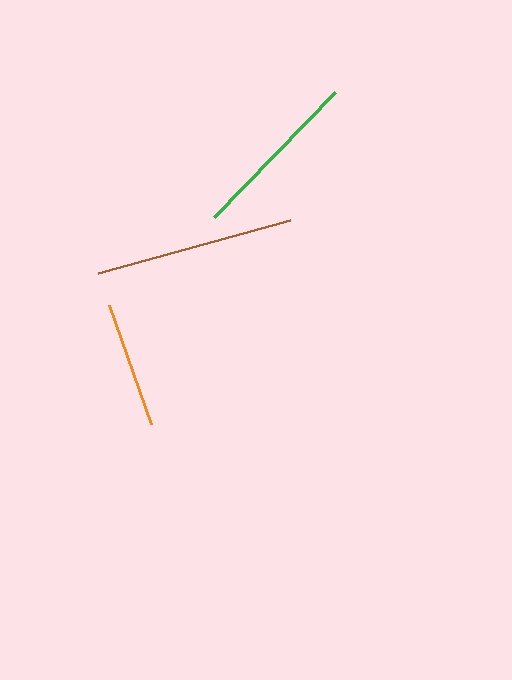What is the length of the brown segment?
The brown segment is approximately 200 pixels long.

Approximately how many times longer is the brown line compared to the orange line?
The brown line is approximately 1.6 times the length of the orange line.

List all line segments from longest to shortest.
From longest to shortest: brown, green, orange.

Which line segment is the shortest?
The orange line is the shortest at approximately 126 pixels.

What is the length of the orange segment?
The orange segment is approximately 126 pixels long.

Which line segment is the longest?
The brown line is the longest at approximately 200 pixels.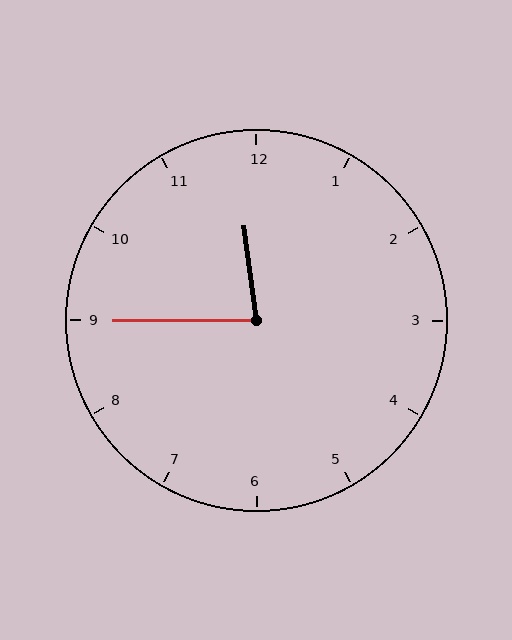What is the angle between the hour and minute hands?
Approximately 82 degrees.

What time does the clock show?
11:45.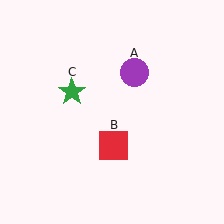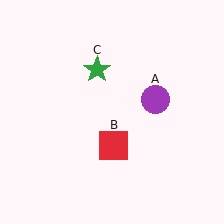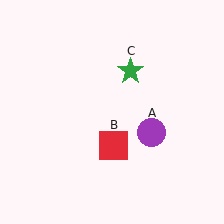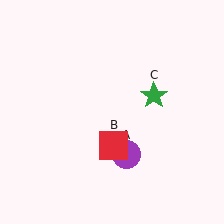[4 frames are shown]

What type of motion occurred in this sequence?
The purple circle (object A), green star (object C) rotated clockwise around the center of the scene.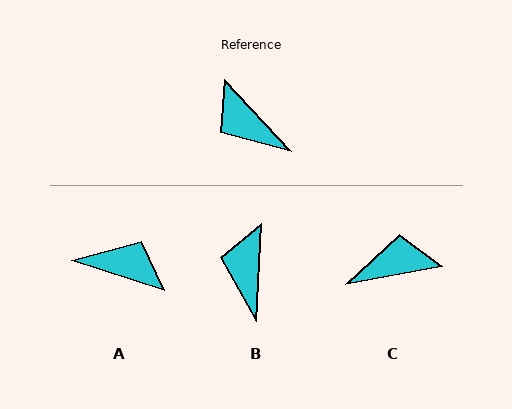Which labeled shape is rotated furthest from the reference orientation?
A, about 150 degrees away.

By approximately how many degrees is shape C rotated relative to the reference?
Approximately 122 degrees clockwise.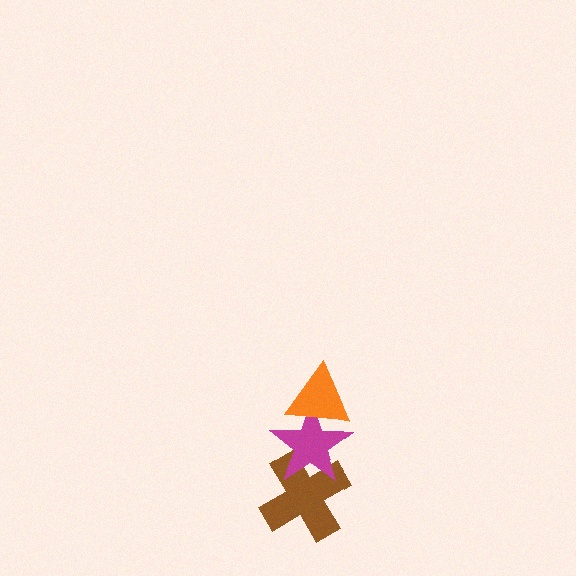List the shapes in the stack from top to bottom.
From top to bottom: the orange triangle, the magenta star, the brown cross.